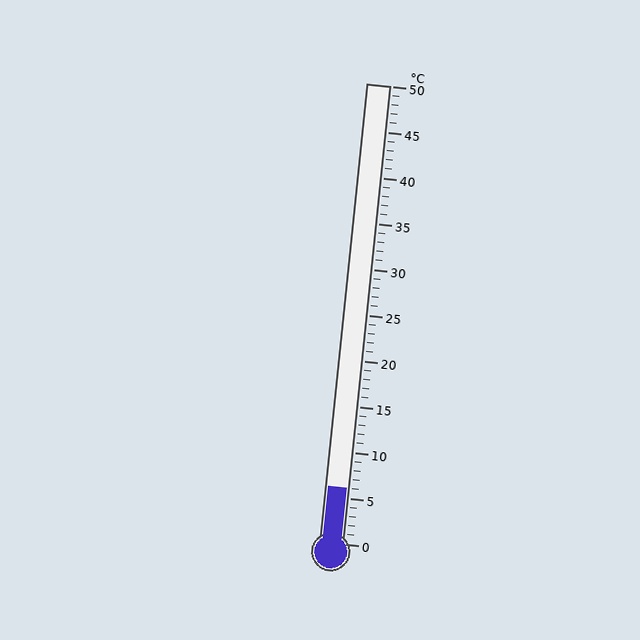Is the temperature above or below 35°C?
The temperature is below 35°C.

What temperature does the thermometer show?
The thermometer shows approximately 6°C.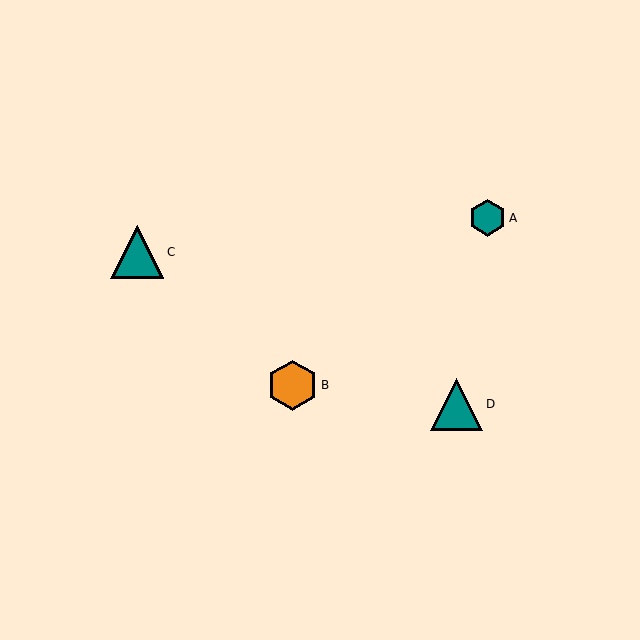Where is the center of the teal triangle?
The center of the teal triangle is at (457, 404).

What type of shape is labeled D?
Shape D is a teal triangle.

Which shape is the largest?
The teal triangle (labeled C) is the largest.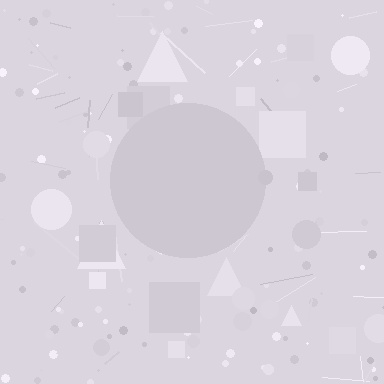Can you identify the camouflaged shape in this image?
The camouflaged shape is a circle.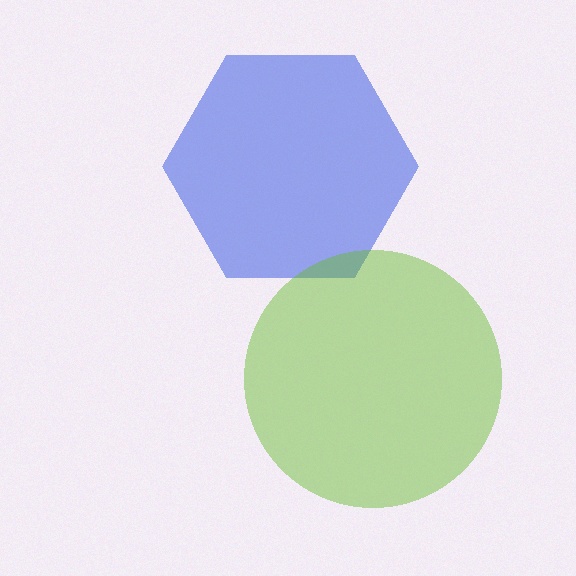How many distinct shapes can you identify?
There are 2 distinct shapes: a blue hexagon, a lime circle.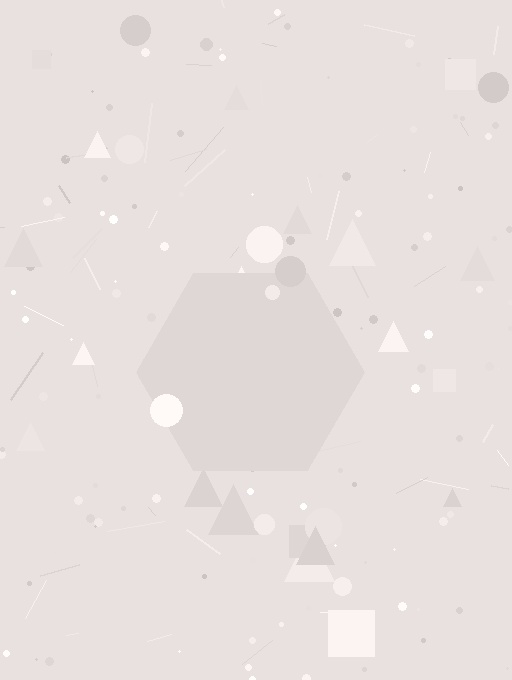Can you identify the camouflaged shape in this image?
The camouflaged shape is a hexagon.